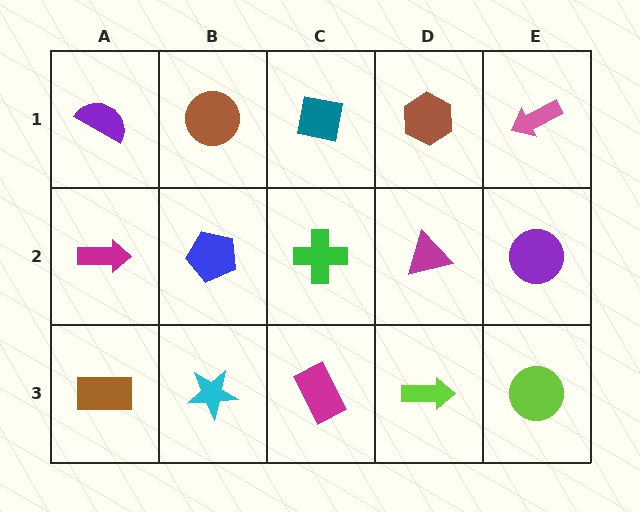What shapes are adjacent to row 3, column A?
A magenta arrow (row 2, column A), a cyan star (row 3, column B).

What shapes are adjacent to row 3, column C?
A green cross (row 2, column C), a cyan star (row 3, column B), a lime arrow (row 3, column D).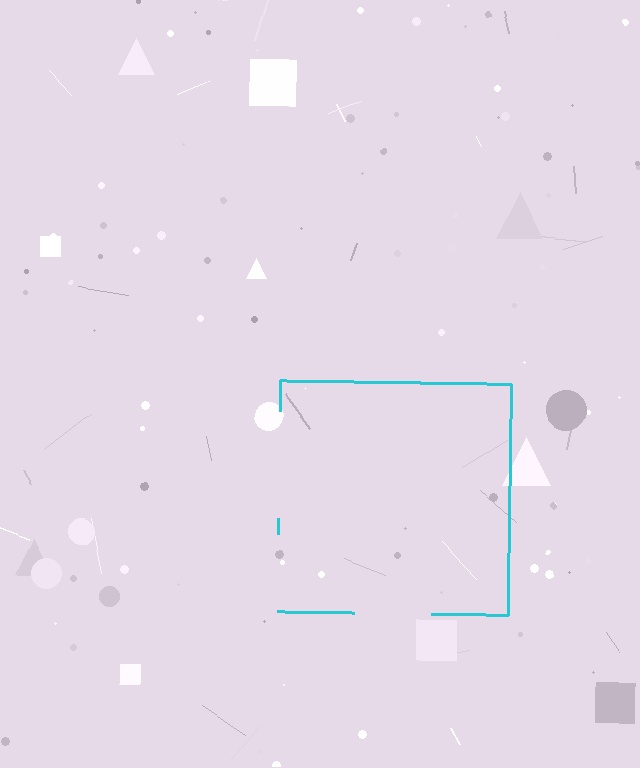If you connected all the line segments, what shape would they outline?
They would outline a square.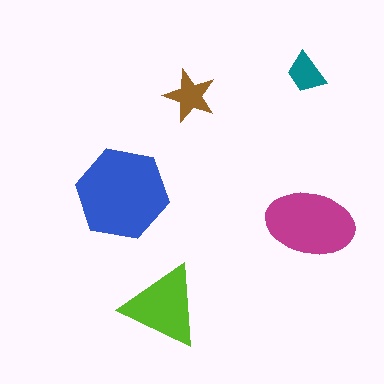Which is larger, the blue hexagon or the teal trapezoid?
The blue hexagon.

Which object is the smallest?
The teal trapezoid.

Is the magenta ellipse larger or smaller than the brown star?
Larger.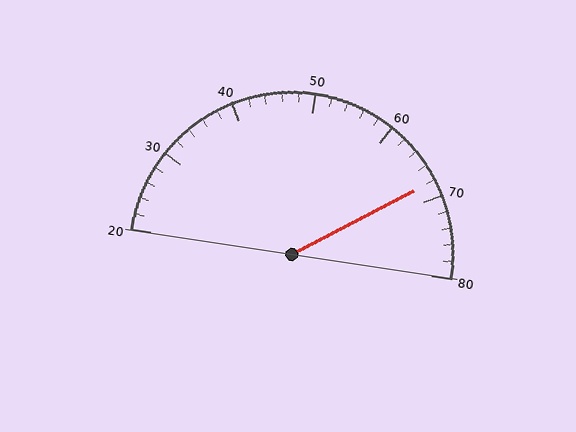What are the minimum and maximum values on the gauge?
The gauge ranges from 20 to 80.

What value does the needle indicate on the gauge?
The needle indicates approximately 68.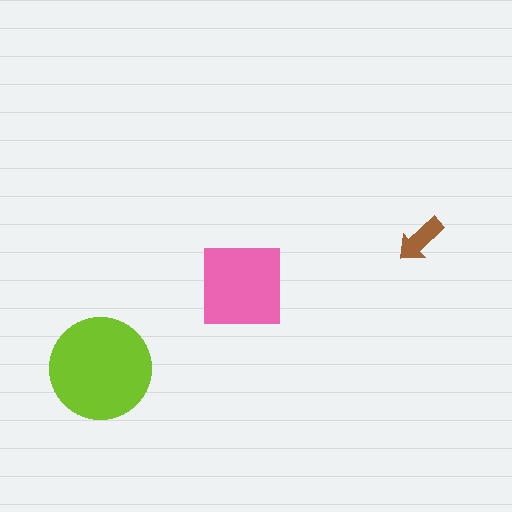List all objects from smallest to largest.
The brown arrow, the pink square, the lime circle.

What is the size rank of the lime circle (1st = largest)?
1st.